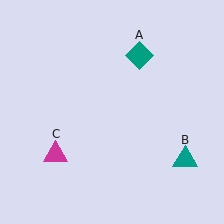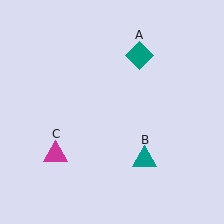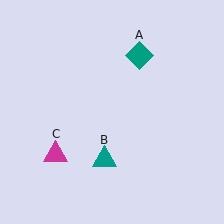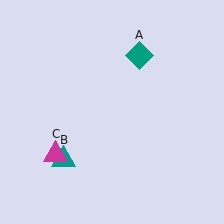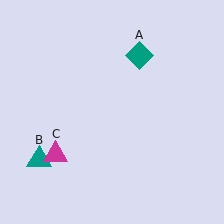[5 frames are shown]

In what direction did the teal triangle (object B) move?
The teal triangle (object B) moved left.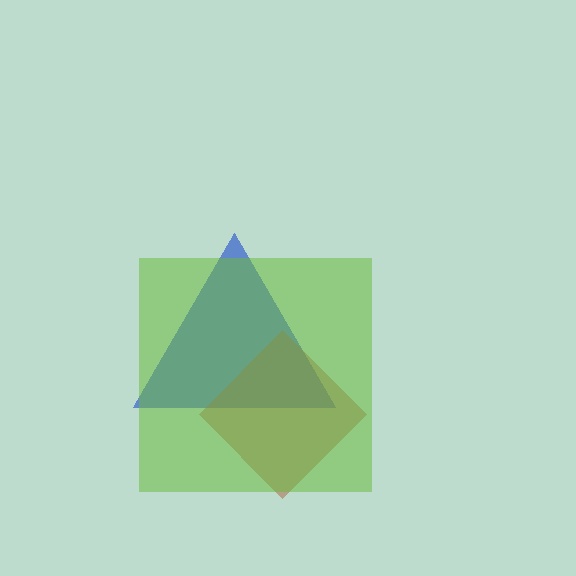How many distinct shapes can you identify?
There are 3 distinct shapes: a blue triangle, a brown diamond, a lime square.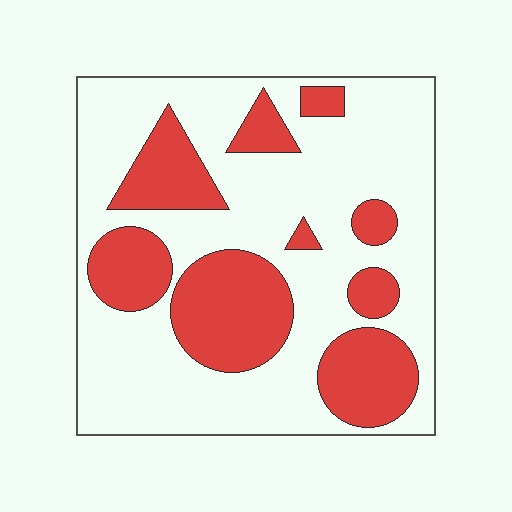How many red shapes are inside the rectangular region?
9.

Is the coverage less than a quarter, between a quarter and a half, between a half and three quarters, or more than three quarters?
Between a quarter and a half.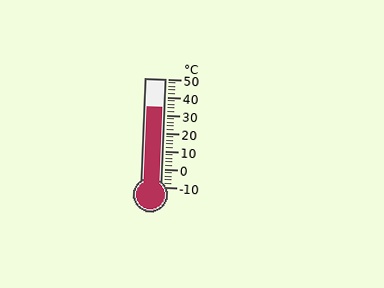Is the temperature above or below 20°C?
The temperature is above 20°C.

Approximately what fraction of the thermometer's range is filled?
The thermometer is filled to approximately 75% of its range.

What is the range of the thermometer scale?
The thermometer scale ranges from -10°C to 50°C.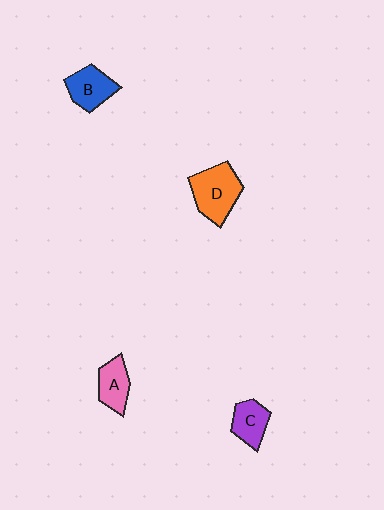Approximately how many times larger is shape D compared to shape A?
Approximately 1.6 times.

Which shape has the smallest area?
Shape C (purple).